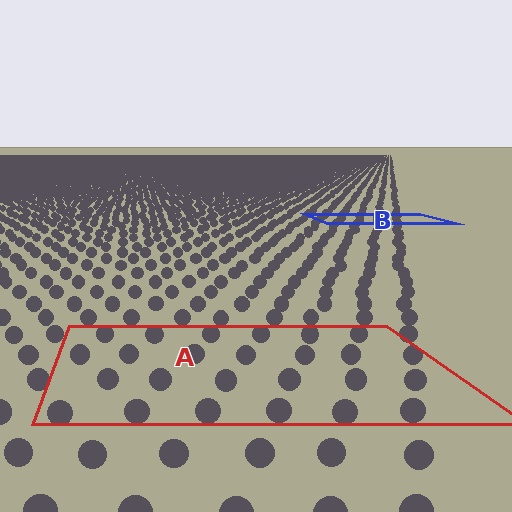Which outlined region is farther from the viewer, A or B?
Region B is farther from the viewer — the texture elements inside it appear smaller and more densely packed.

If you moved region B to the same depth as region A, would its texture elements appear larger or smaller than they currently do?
They would appear larger. At a closer depth, the same texture elements are projected at a bigger on-screen size.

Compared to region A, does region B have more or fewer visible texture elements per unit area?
Region B has more texture elements per unit area — they are packed more densely because it is farther away.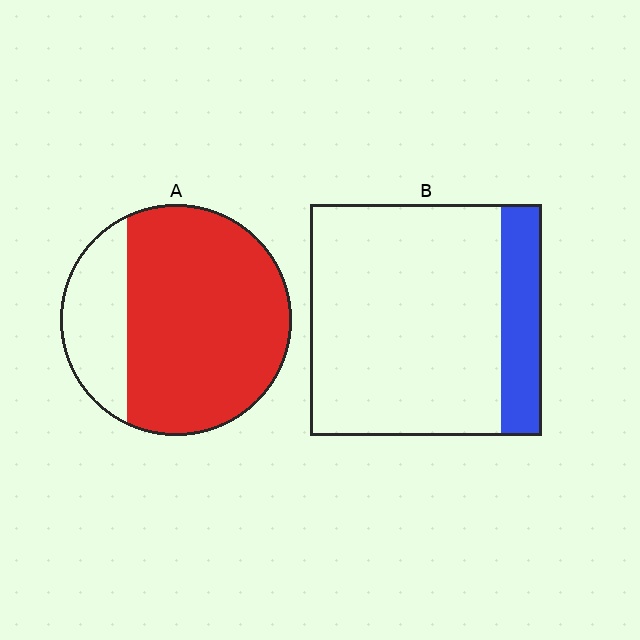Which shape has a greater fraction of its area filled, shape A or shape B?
Shape A.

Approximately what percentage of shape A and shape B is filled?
A is approximately 75% and B is approximately 20%.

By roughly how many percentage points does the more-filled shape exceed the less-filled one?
By roughly 60 percentage points (A over B).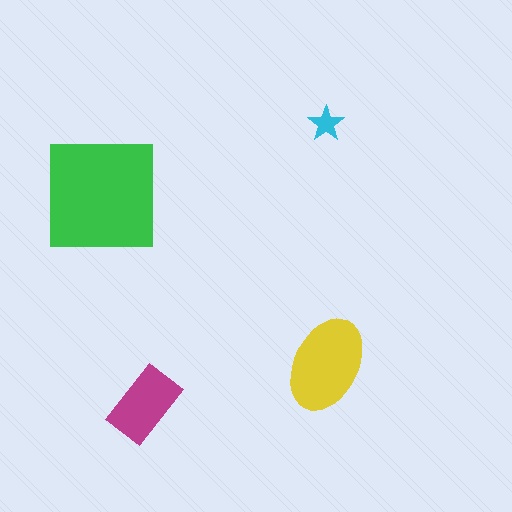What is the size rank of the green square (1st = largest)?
1st.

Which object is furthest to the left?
The green square is leftmost.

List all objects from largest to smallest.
The green square, the yellow ellipse, the magenta rectangle, the cyan star.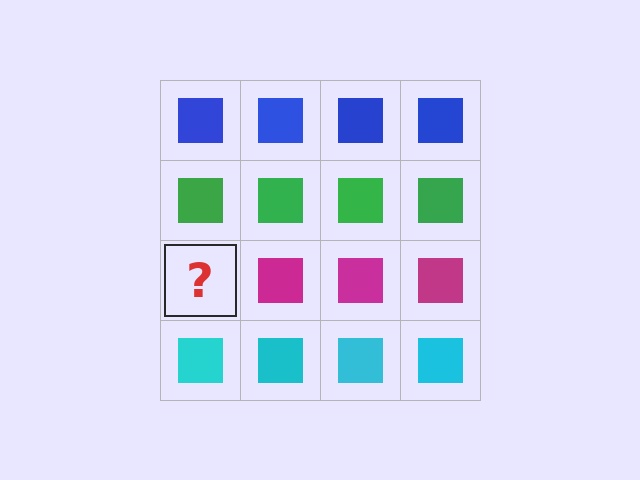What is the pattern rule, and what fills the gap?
The rule is that each row has a consistent color. The gap should be filled with a magenta square.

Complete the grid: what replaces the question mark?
The question mark should be replaced with a magenta square.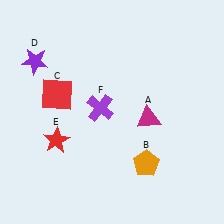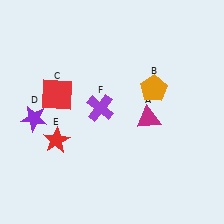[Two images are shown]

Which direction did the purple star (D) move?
The purple star (D) moved down.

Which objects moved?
The objects that moved are: the orange pentagon (B), the purple star (D).